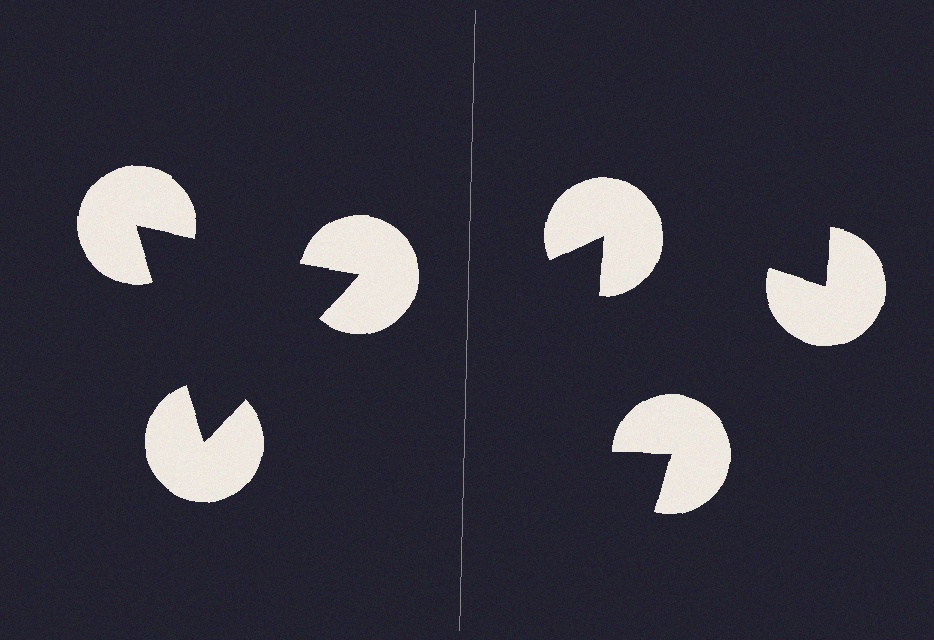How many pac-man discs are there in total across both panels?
6 — 3 on each side.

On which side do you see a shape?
An illusory triangle appears on the left side. On the right side the wedge cuts are rotated, so no coherent shape forms.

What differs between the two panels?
The pac-man discs are positioned identically on both sides; only the wedge orientations differ. On the left they align to a triangle; on the right they are misaligned.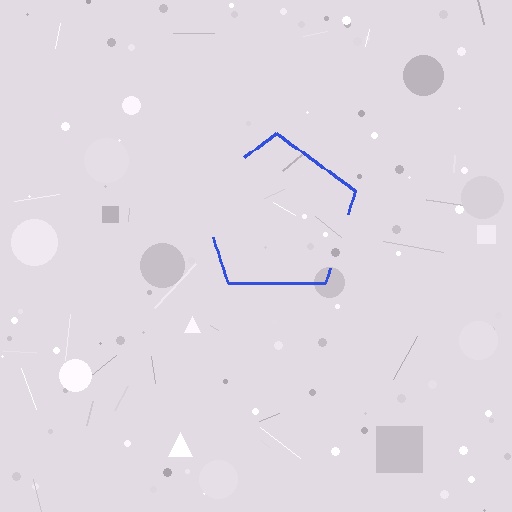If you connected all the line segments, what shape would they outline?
They would outline a pentagon.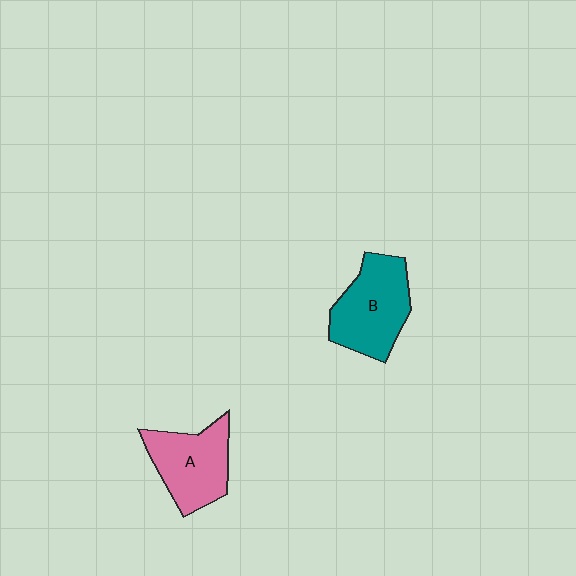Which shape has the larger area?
Shape B (teal).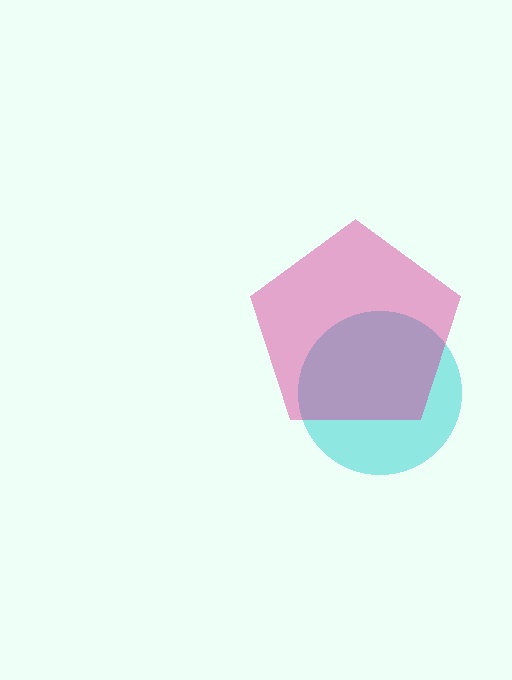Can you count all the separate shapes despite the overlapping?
Yes, there are 2 separate shapes.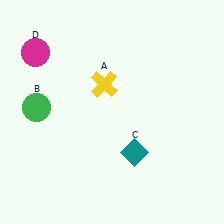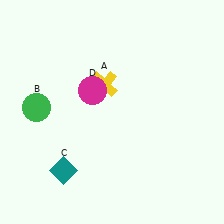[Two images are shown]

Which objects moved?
The objects that moved are: the teal diamond (C), the magenta circle (D).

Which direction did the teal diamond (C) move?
The teal diamond (C) moved left.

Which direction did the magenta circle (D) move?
The magenta circle (D) moved right.